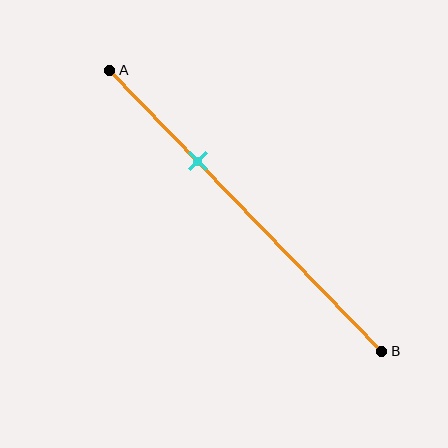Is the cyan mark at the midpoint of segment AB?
No, the mark is at about 30% from A, not at the 50% midpoint.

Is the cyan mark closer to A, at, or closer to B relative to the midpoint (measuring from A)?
The cyan mark is closer to point A than the midpoint of segment AB.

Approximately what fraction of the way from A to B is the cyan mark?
The cyan mark is approximately 30% of the way from A to B.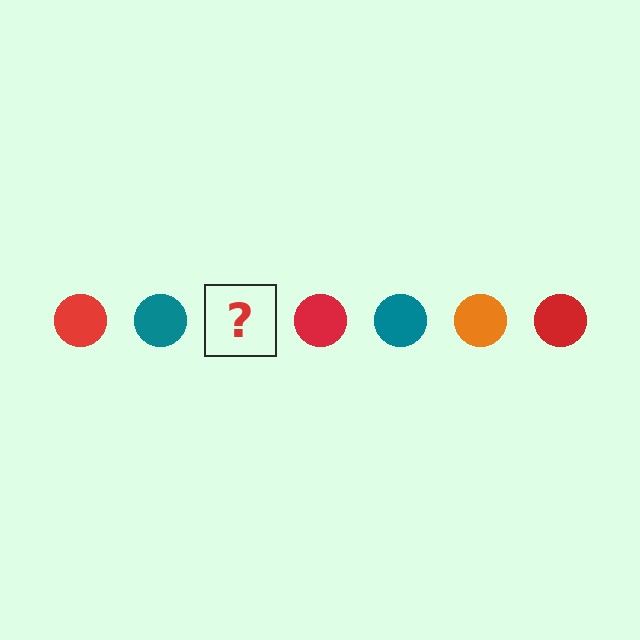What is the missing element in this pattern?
The missing element is an orange circle.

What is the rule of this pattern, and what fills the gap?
The rule is that the pattern cycles through red, teal, orange circles. The gap should be filled with an orange circle.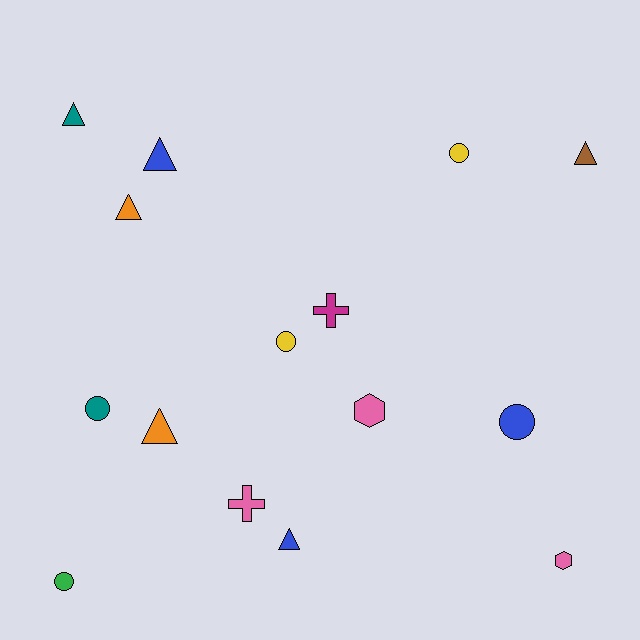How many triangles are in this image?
There are 6 triangles.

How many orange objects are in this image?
There are 2 orange objects.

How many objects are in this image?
There are 15 objects.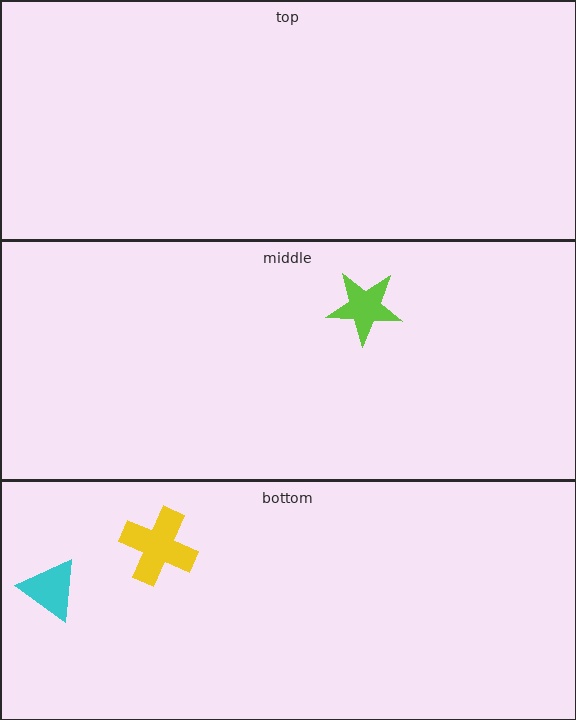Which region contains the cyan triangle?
The bottom region.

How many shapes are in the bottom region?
2.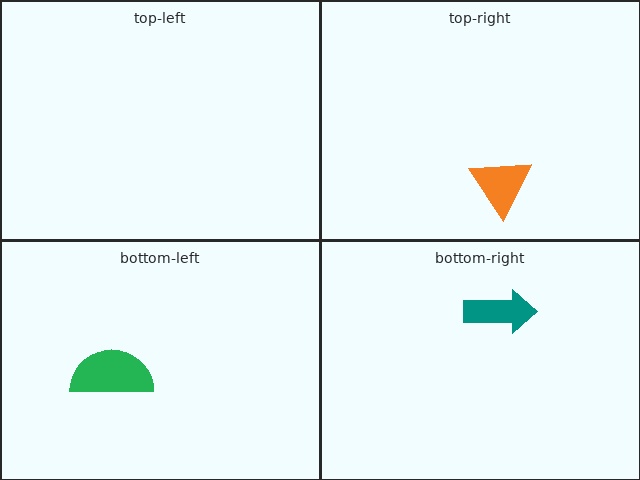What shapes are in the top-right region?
The orange triangle.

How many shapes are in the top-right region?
1.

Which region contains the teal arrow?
The bottom-right region.